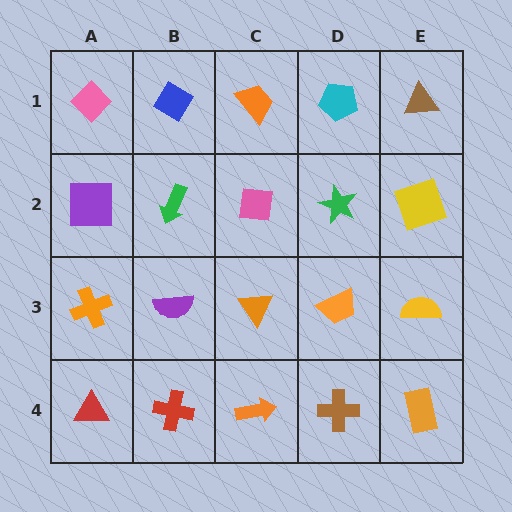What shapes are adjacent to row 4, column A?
An orange cross (row 3, column A), a red cross (row 4, column B).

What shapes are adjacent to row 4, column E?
A yellow semicircle (row 3, column E), a brown cross (row 4, column D).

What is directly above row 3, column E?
A yellow square.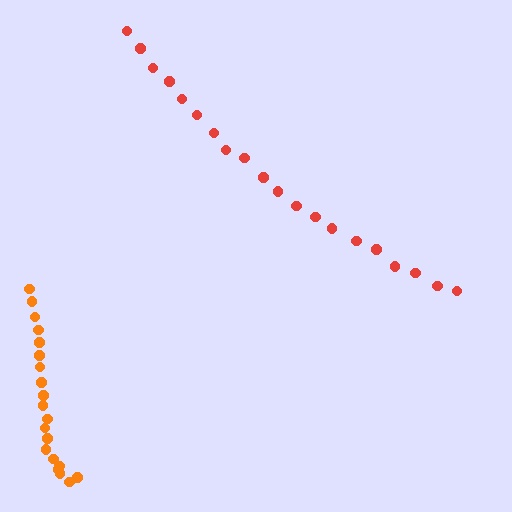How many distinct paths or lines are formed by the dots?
There are 2 distinct paths.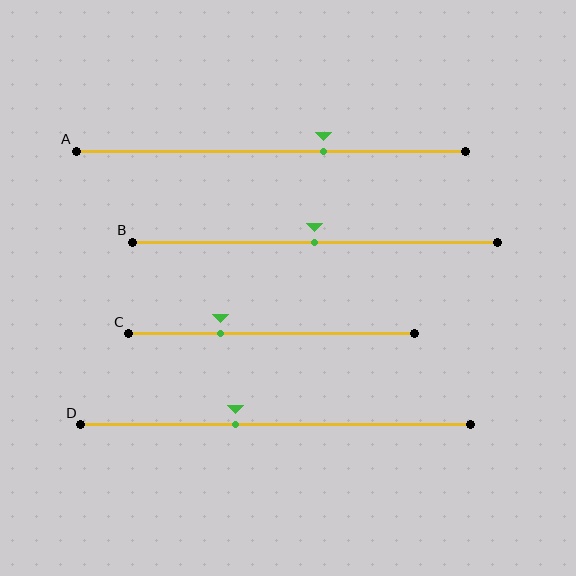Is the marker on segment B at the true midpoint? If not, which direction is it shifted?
Yes, the marker on segment B is at the true midpoint.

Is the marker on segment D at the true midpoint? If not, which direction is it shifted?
No, the marker on segment D is shifted to the left by about 10% of the segment length.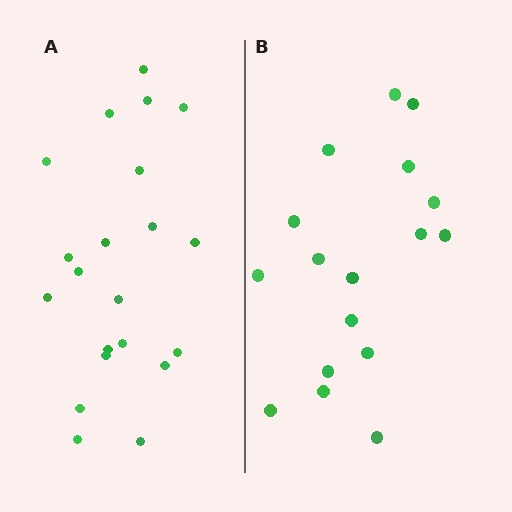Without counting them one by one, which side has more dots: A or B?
Region A (the left region) has more dots.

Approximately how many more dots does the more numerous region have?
Region A has about 4 more dots than region B.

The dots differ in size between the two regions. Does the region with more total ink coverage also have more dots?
No. Region B has more total ink coverage because its dots are larger, but region A actually contains more individual dots. Total area can be misleading — the number of items is what matters here.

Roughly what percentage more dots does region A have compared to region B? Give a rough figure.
About 25% more.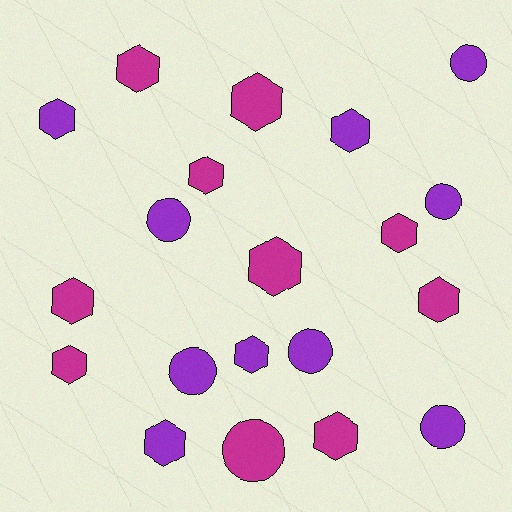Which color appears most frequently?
Purple, with 10 objects.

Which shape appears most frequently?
Hexagon, with 13 objects.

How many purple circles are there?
There are 6 purple circles.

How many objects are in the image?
There are 20 objects.